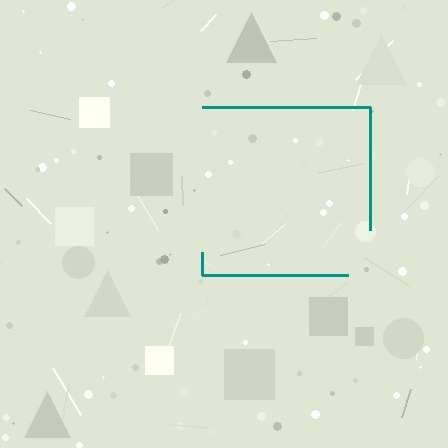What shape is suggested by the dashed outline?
The dashed outline suggests a square.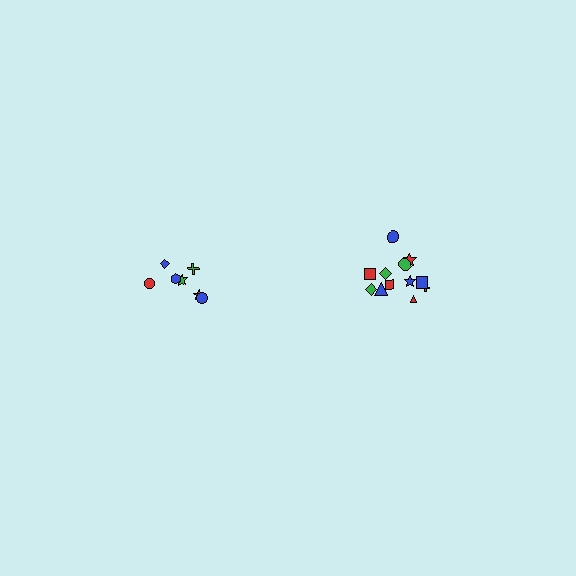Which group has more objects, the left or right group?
The right group.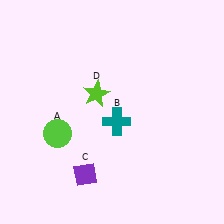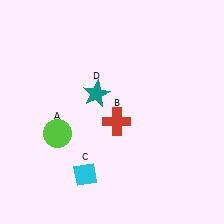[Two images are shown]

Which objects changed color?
B changed from teal to red. C changed from purple to cyan. D changed from lime to teal.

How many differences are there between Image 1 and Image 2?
There are 3 differences between the two images.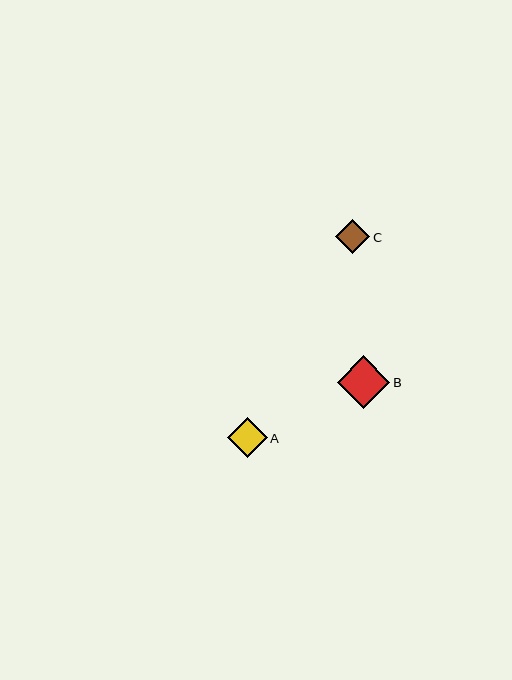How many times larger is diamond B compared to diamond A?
Diamond B is approximately 1.3 times the size of diamond A.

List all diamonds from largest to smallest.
From largest to smallest: B, A, C.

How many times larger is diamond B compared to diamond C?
Diamond B is approximately 1.6 times the size of diamond C.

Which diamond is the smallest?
Diamond C is the smallest with a size of approximately 34 pixels.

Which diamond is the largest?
Diamond B is the largest with a size of approximately 53 pixels.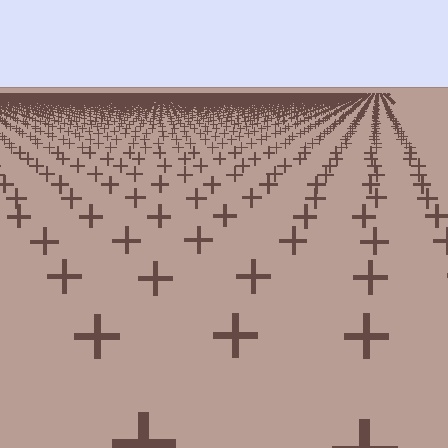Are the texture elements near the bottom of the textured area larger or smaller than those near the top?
Larger. Near the bottom, elements are closer to the viewer and appear at a bigger on-screen size.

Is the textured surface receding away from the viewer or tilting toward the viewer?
The surface is receding away from the viewer. Texture elements get smaller and denser toward the top.